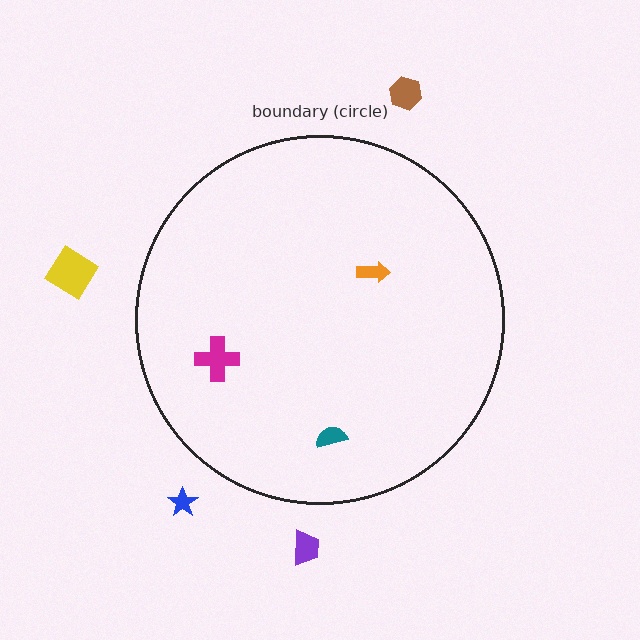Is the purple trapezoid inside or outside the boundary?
Outside.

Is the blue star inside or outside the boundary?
Outside.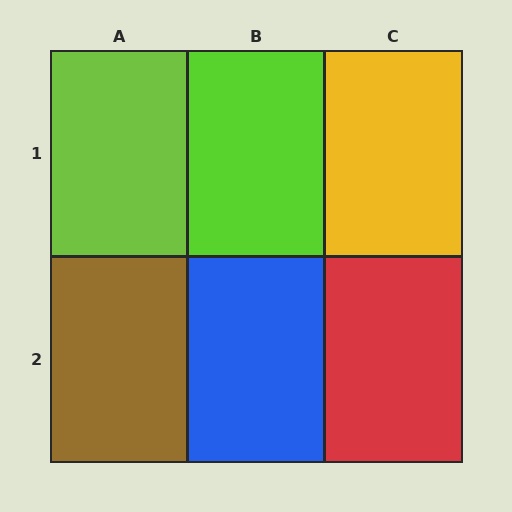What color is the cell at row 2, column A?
Brown.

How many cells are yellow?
1 cell is yellow.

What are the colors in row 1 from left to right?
Lime, lime, yellow.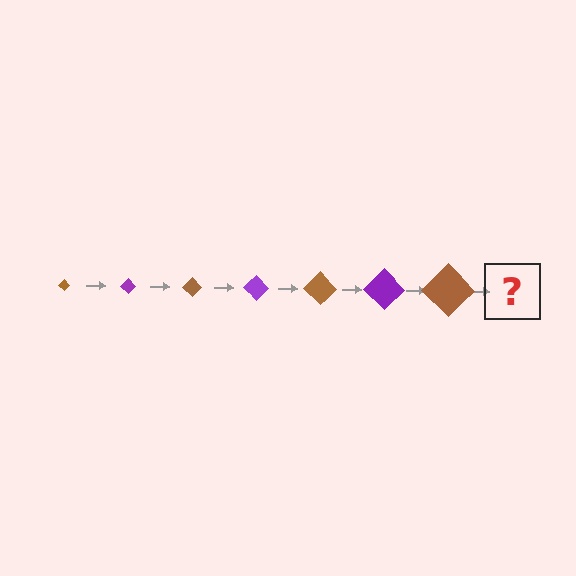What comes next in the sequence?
The next element should be a purple diamond, larger than the previous one.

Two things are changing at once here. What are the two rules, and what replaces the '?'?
The two rules are that the diamond grows larger each step and the color cycles through brown and purple. The '?' should be a purple diamond, larger than the previous one.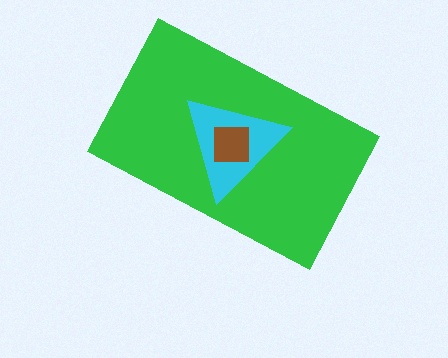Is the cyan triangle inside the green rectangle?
Yes.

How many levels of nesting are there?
3.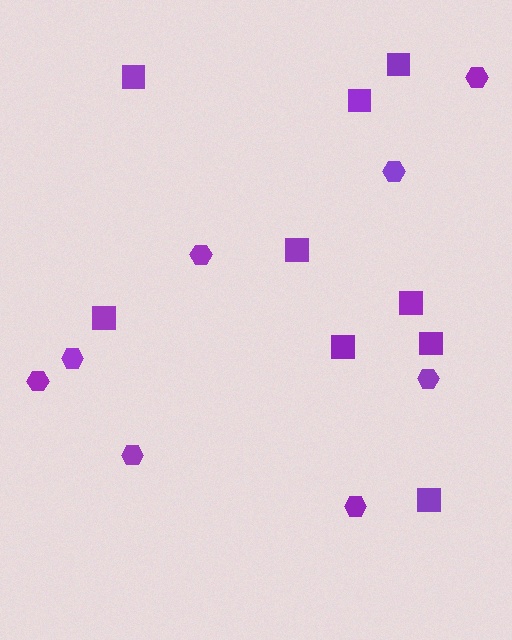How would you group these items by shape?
There are 2 groups: one group of hexagons (8) and one group of squares (9).